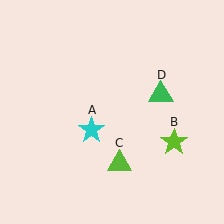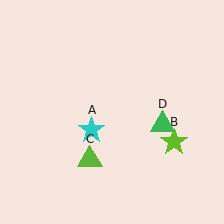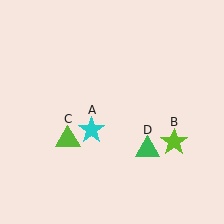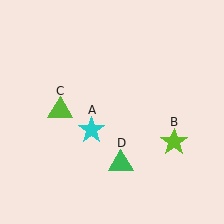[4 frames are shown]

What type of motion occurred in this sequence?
The lime triangle (object C), green triangle (object D) rotated clockwise around the center of the scene.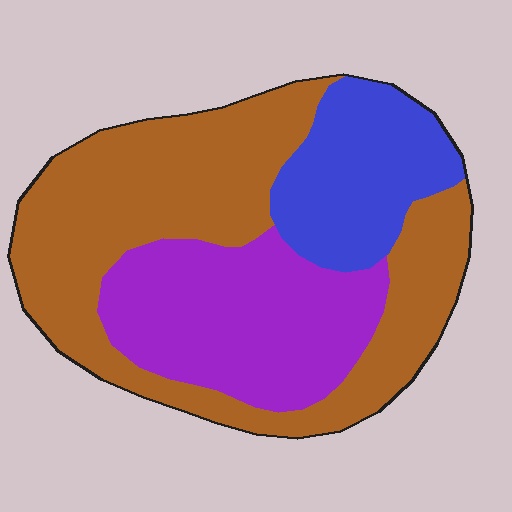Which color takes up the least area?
Blue, at roughly 20%.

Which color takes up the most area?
Brown, at roughly 50%.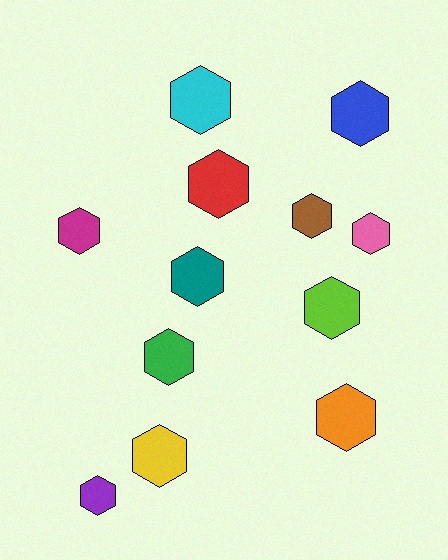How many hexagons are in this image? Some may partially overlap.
There are 12 hexagons.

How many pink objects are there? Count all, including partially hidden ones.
There is 1 pink object.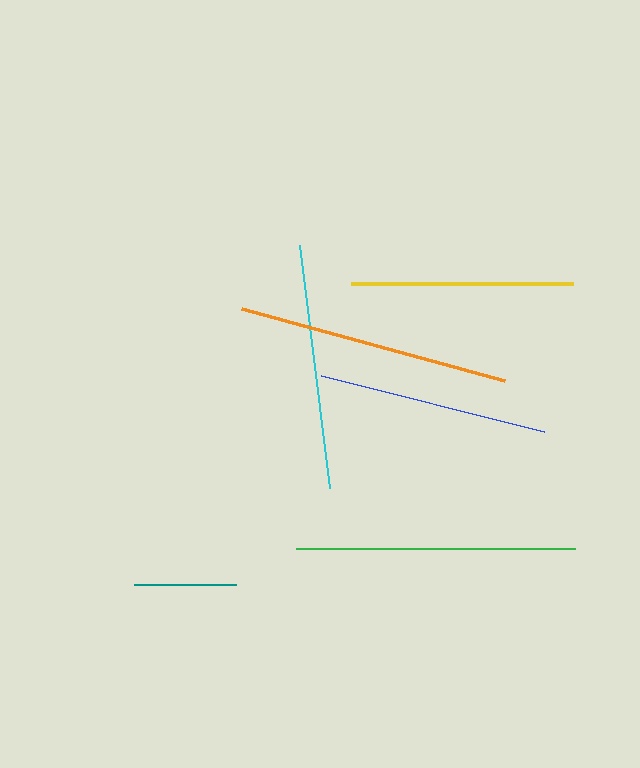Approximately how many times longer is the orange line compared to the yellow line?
The orange line is approximately 1.2 times the length of the yellow line.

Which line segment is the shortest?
The teal line is the shortest at approximately 102 pixels.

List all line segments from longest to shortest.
From longest to shortest: green, orange, cyan, blue, yellow, teal.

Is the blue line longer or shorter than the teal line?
The blue line is longer than the teal line.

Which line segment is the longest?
The green line is the longest at approximately 278 pixels.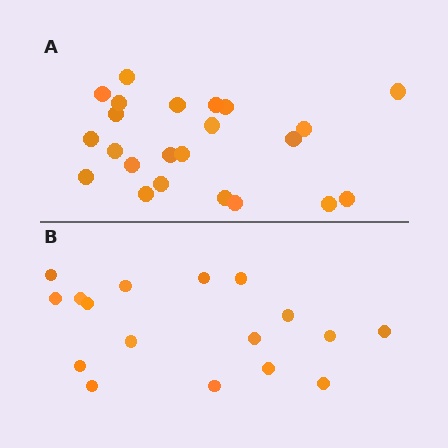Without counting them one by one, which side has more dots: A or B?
Region A (the top region) has more dots.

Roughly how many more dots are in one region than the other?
Region A has about 6 more dots than region B.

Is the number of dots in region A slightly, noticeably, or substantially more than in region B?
Region A has noticeably more, but not dramatically so. The ratio is roughly 1.4 to 1.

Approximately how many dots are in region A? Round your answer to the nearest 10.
About 20 dots. (The exact count is 23, which rounds to 20.)